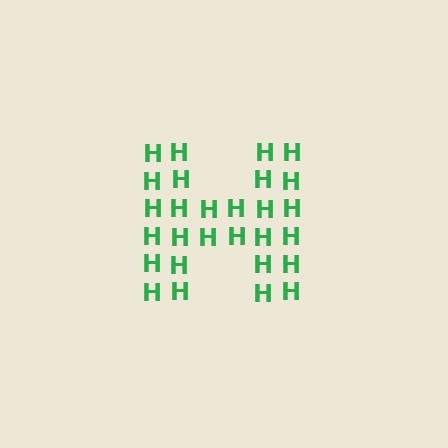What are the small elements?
The small elements are letter H's.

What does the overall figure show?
The overall figure shows the letter H.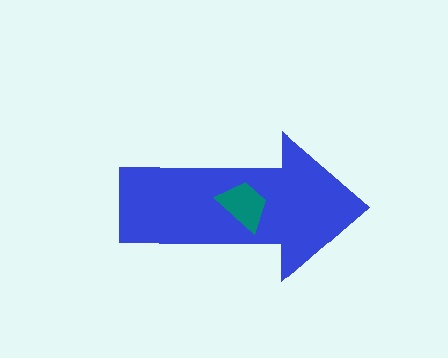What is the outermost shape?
The blue arrow.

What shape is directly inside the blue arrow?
The teal trapezoid.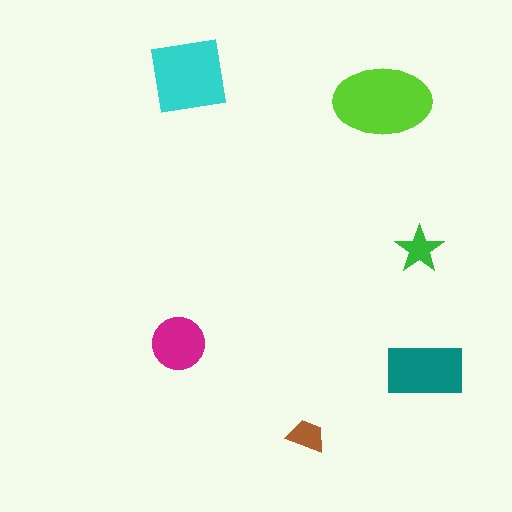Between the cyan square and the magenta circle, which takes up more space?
The cyan square.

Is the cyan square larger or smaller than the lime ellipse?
Smaller.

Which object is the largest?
The lime ellipse.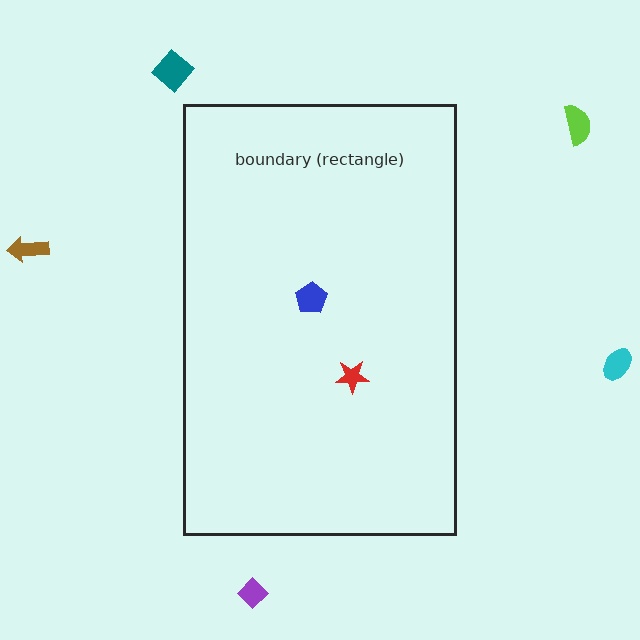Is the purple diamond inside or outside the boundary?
Outside.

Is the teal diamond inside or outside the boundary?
Outside.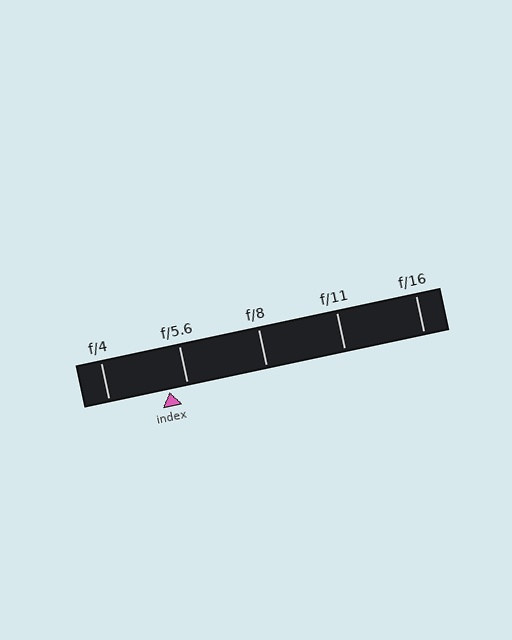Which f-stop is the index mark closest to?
The index mark is closest to f/5.6.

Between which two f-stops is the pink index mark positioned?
The index mark is between f/4 and f/5.6.